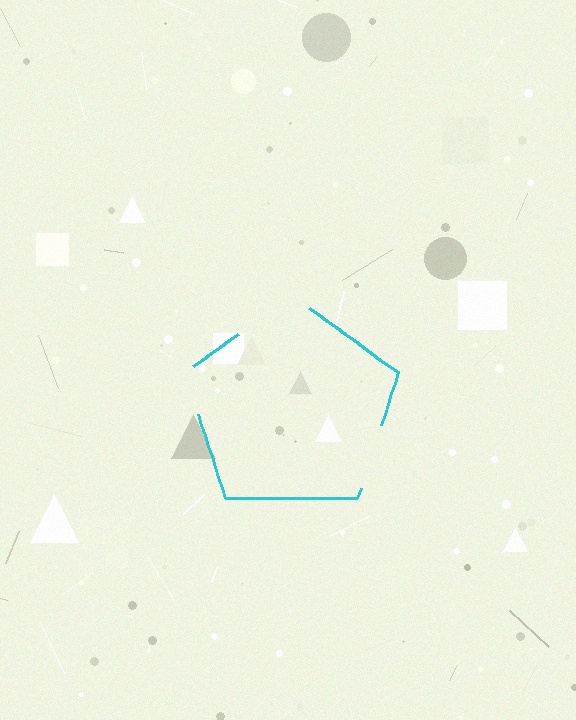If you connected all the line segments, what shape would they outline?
They would outline a pentagon.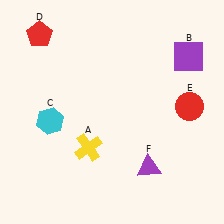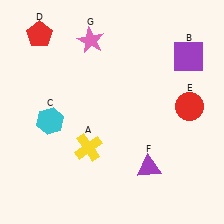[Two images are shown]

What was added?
A pink star (G) was added in Image 2.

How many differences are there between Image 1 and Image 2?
There is 1 difference between the two images.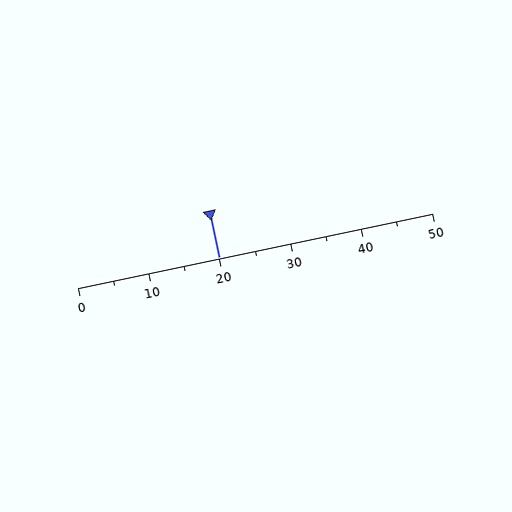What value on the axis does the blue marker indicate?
The marker indicates approximately 20.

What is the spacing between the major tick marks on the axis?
The major ticks are spaced 10 apart.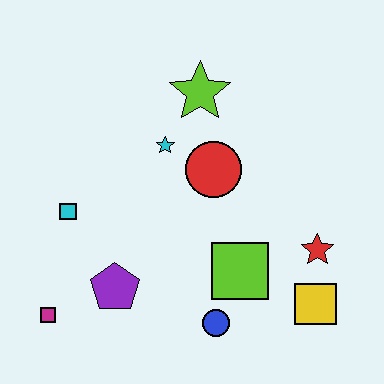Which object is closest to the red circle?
The cyan star is closest to the red circle.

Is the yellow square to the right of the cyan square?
Yes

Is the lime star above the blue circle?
Yes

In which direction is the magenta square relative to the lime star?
The magenta square is below the lime star.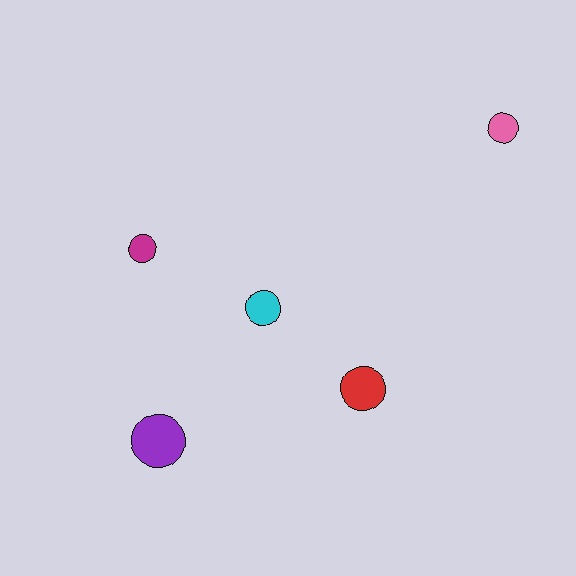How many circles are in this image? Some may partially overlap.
There are 5 circles.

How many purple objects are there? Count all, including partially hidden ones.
There is 1 purple object.